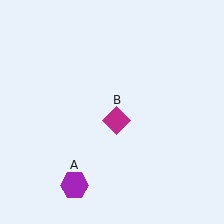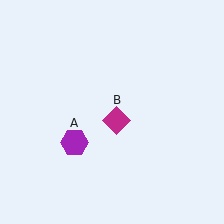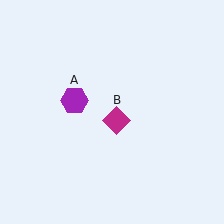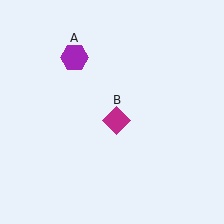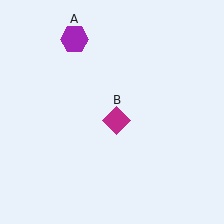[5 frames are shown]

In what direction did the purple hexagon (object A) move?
The purple hexagon (object A) moved up.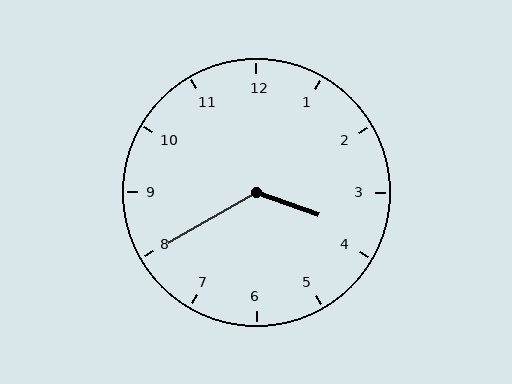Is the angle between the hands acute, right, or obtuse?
It is obtuse.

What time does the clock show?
3:40.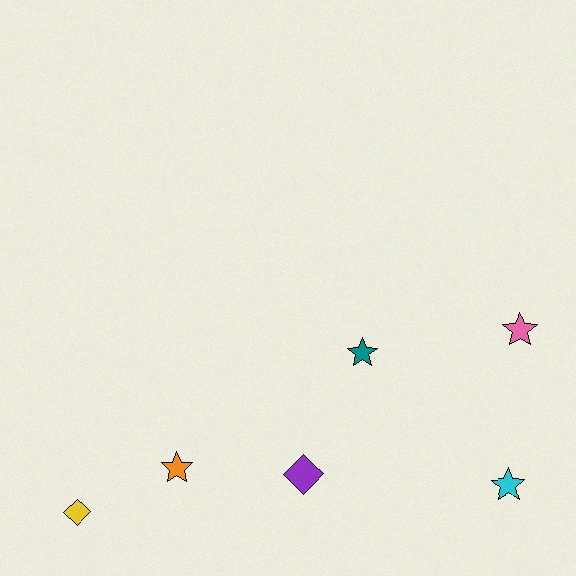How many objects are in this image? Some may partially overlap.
There are 6 objects.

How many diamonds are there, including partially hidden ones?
There are 2 diamonds.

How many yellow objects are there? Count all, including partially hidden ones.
There is 1 yellow object.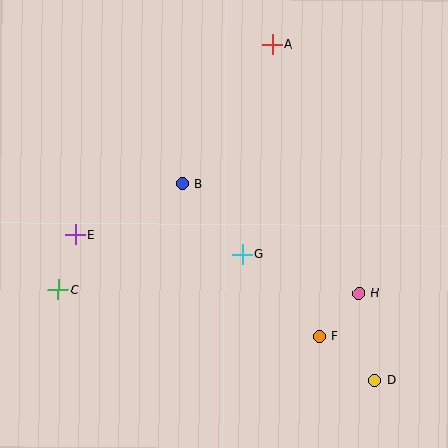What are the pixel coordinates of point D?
Point D is at (375, 381).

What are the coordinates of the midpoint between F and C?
The midpoint between F and C is at (189, 313).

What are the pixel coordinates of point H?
Point H is at (359, 293).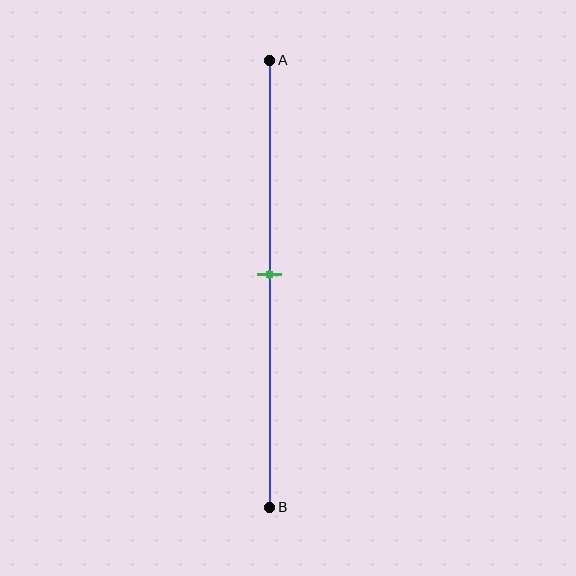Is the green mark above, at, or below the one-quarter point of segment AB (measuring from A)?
The green mark is below the one-quarter point of segment AB.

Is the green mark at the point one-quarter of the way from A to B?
No, the mark is at about 50% from A, not at the 25% one-quarter point.